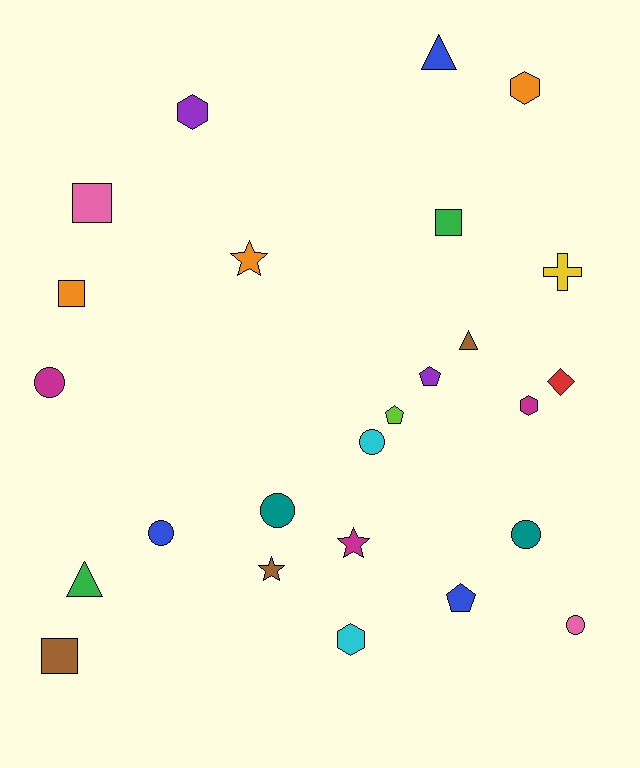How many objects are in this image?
There are 25 objects.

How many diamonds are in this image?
There is 1 diamond.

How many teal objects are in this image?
There are 2 teal objects.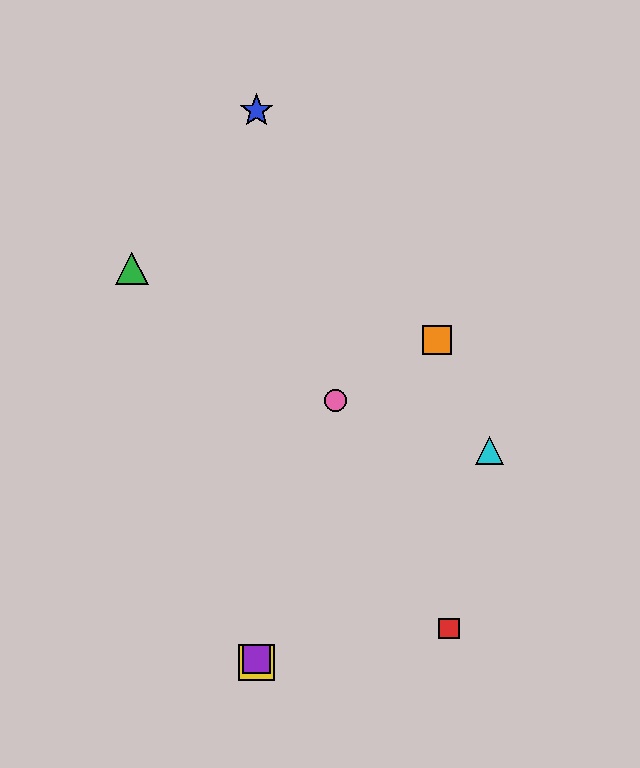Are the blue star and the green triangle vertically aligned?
No, the blue star is at x≈257 and the green triangle is at x≈132.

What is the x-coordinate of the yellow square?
The yellow square is at x≈257.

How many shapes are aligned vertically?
3 shapes (the blue star, the yellow square, the purple square) are aligned vertically.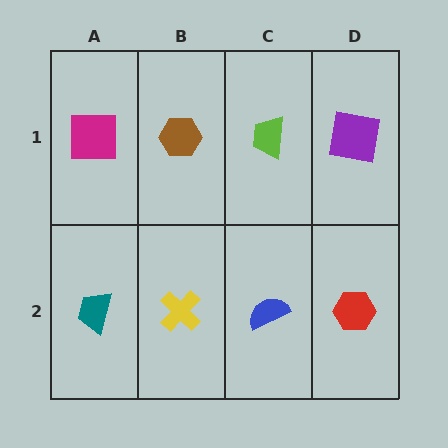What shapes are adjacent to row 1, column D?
A red hexagon (row 2, column D), a lime trapezoid (row 1, column C).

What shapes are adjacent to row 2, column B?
A brown hexagon (row 1, column B), a teal trapezoid (row 2, column A), a blue semicircle (row 2, column C).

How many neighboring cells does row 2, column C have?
3.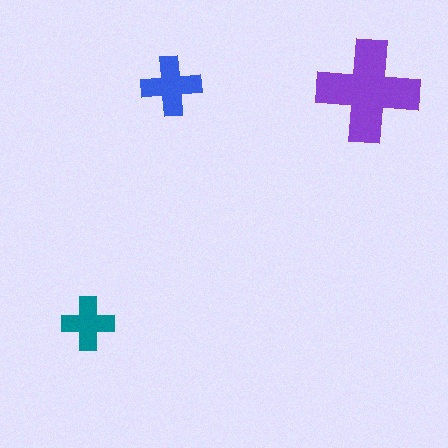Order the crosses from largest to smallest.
the purple one, the blue one, the teal one.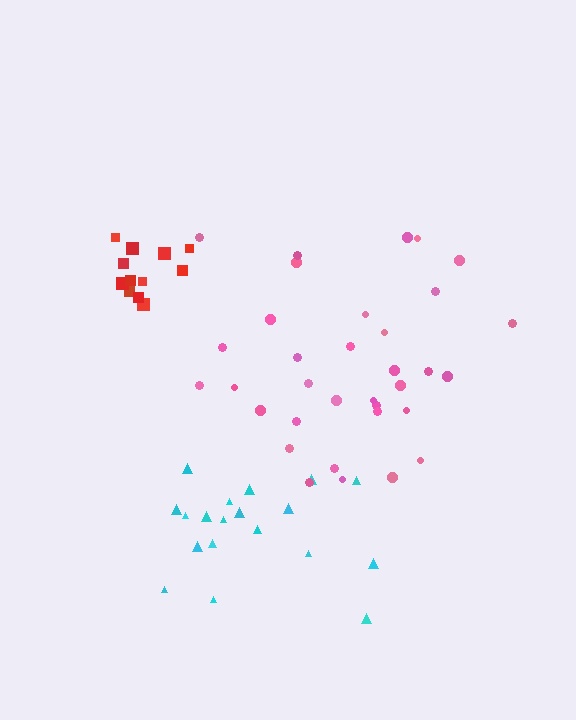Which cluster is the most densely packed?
Red.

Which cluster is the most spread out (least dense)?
Cyan.